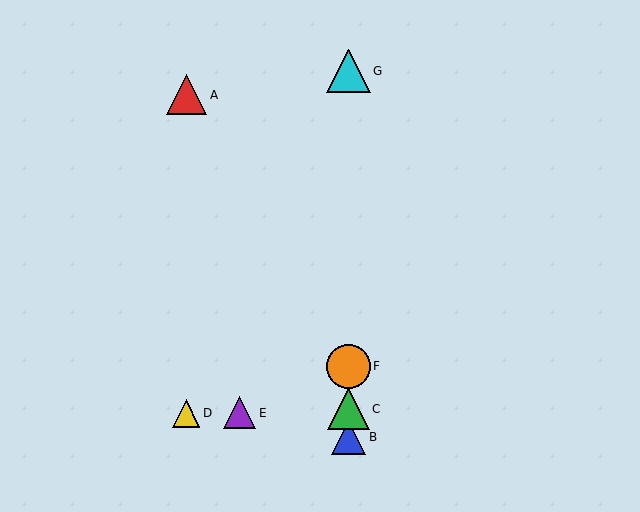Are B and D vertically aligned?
No, B is at x≈348 and D is at x≈186.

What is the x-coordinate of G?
Object G is at x≈348.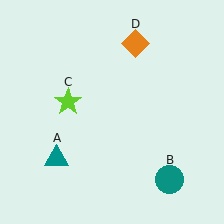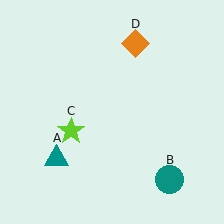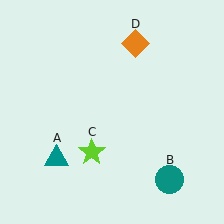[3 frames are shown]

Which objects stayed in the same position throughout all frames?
Teal triangle (object A) and teal circle (object B) and orange diamond (object D) remained stationary.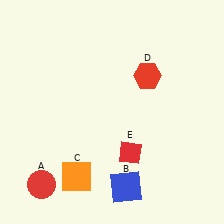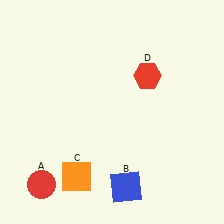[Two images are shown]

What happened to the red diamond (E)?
The red diamond (E) was removed in Image 2. It was in the bottom-right area of Image 1.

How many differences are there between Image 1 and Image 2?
There is 1 difference between the two images.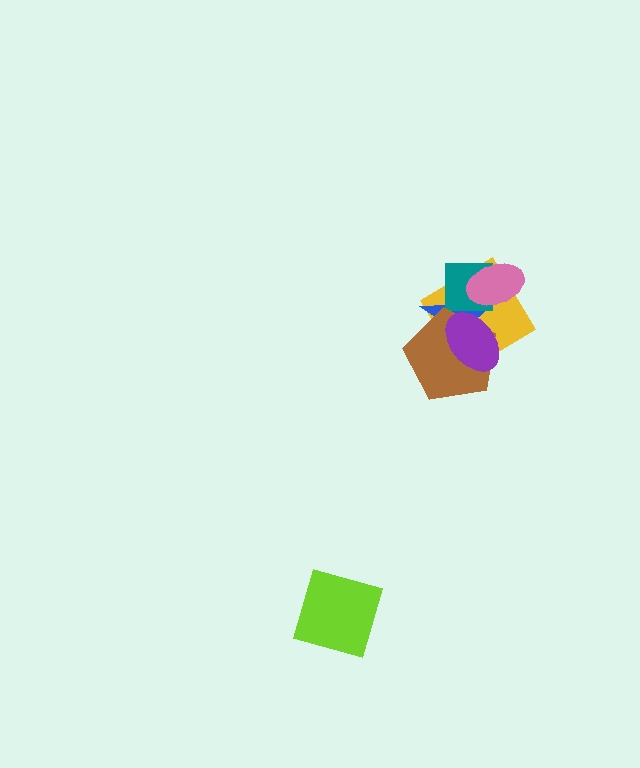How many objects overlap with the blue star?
5 objects overlap with the blue star.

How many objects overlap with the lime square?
0 objects overlap with the lime square.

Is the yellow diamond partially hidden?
Yes, it is partially covered by another shape.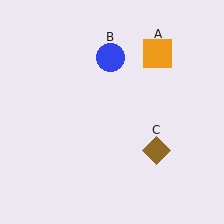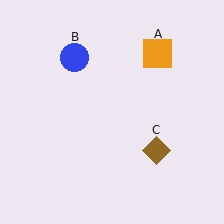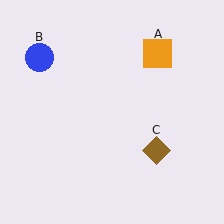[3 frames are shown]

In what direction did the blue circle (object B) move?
The blue circle (object B) moved left.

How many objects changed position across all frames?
1 object changed position: blue circle (object B).